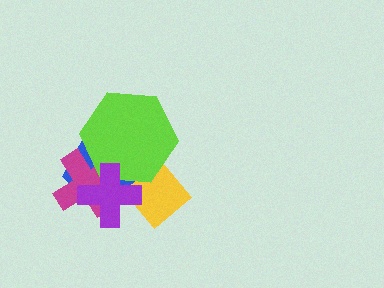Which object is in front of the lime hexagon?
The purple cross is in front of the lime hexagon.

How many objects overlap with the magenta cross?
3 objects overlap with the magenta cross.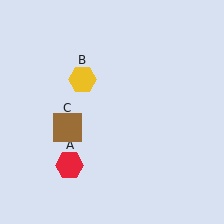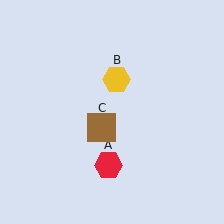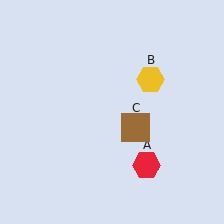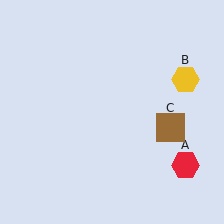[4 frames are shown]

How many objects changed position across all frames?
3 objects changed position: red hexagon (object A), yellow hexagon (object B), brown square (object C).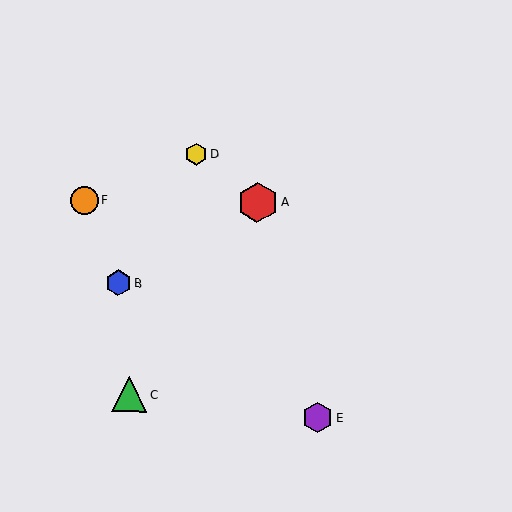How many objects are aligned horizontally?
2 objects (A, F) are aligned horizontally.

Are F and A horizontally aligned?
Yes, both are at y≈200.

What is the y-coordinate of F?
Object F is at y≈200.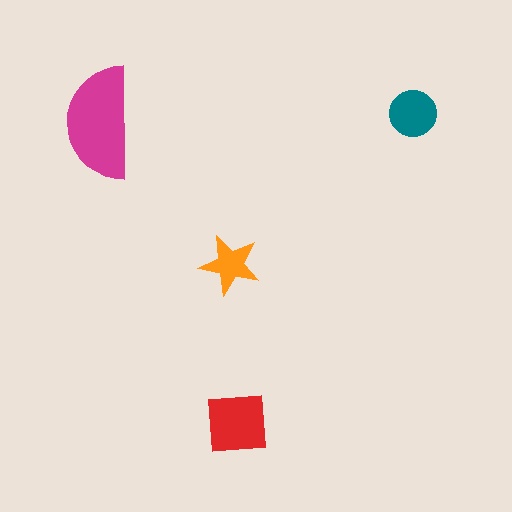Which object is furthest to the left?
The magenta semicircle is leftmost.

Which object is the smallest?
The orange star.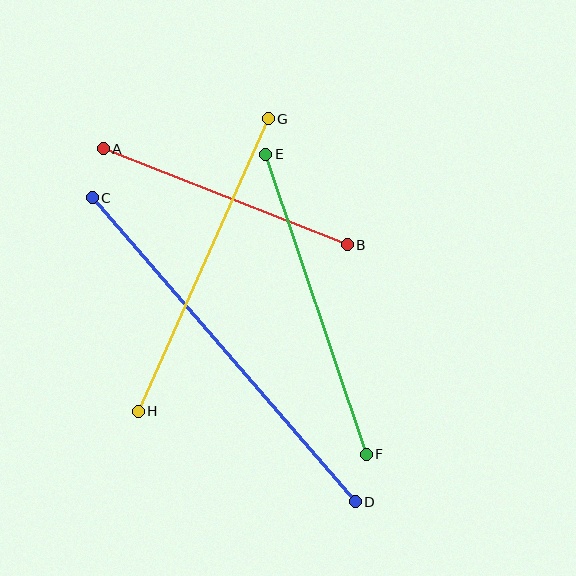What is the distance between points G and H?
The distance is approximately 320 pixels.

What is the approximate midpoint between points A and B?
The midpoint is at approximately (225, 197) pixels.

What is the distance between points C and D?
The distance is approximately 402 pixels.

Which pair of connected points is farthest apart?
Points C and D are farthest apart.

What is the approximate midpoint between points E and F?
The midpoint is at approximately (316, 304) pixels.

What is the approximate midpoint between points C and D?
The midpoint is at approximately (224, 350) pixels.